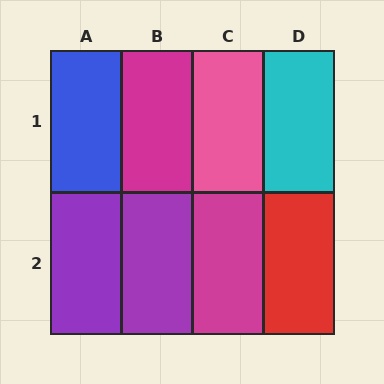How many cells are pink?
1 cell is pink.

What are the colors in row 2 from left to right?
Purple, purple, magenta, red.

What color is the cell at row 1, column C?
Pink.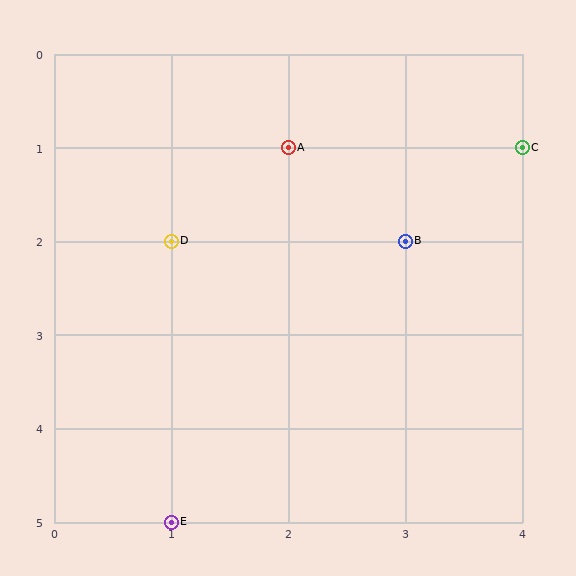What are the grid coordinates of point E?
Point E is at grid coordinates (1, 5).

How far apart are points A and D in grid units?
Points A and D are 1 column and 1 row apart (about 1.4 grid units diagonally).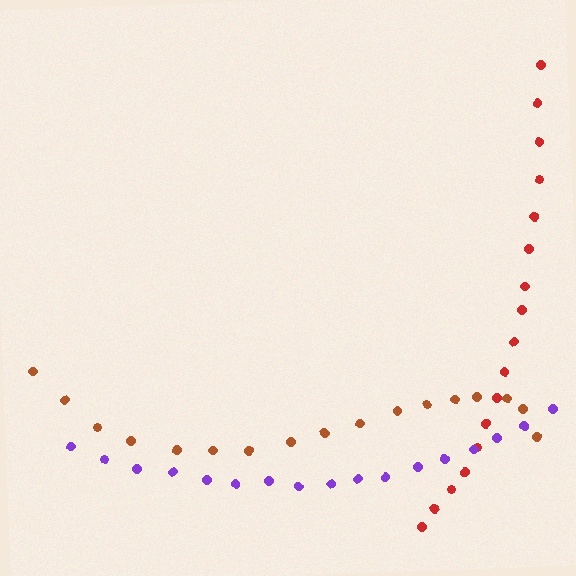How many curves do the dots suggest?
There are 3 distinct paths.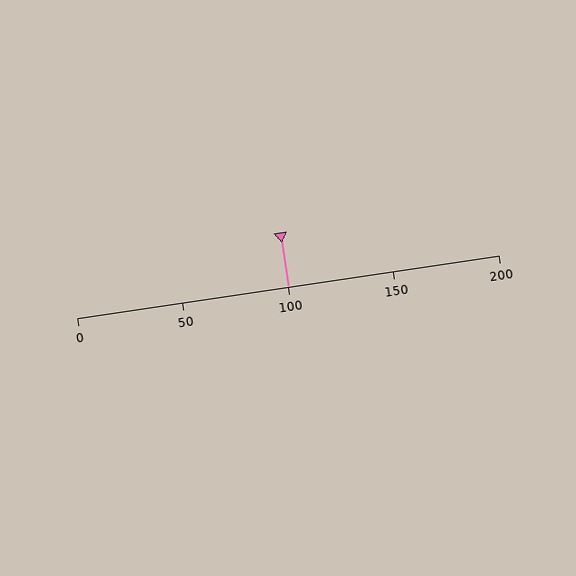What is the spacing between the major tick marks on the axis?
The major ticks are spaced 50 apart.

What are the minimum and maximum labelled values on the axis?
The axis runs from 0 to 200.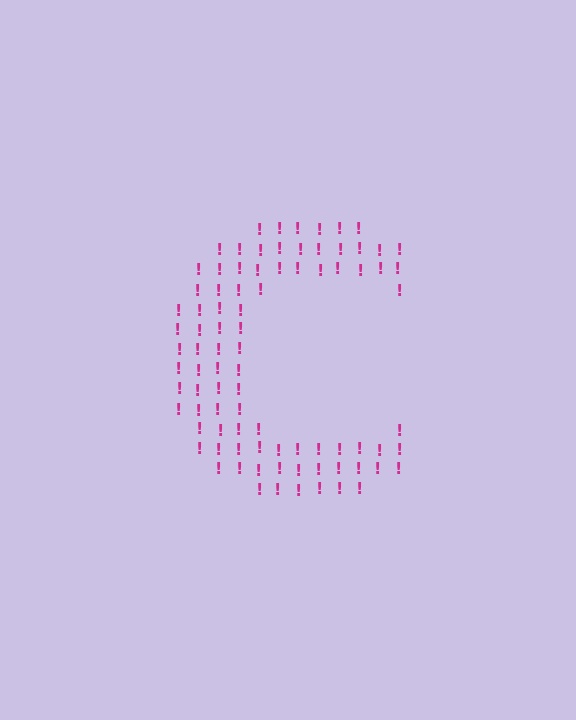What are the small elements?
The small elements are exclamation marks.